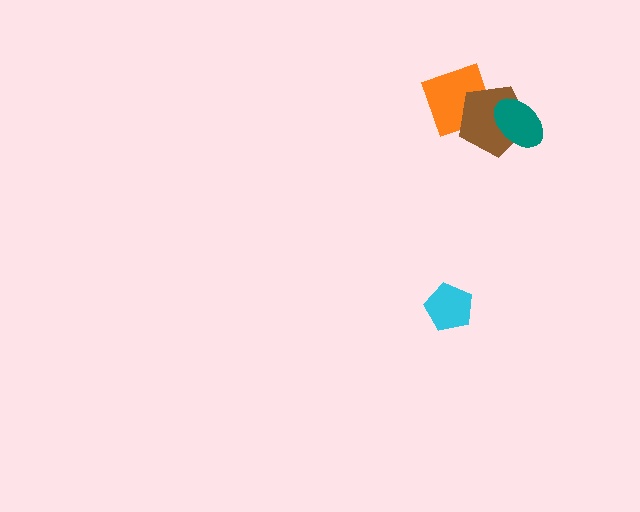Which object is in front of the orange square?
The brown pentagon is in front of the orange square.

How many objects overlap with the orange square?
1 object overlaps with the orange square.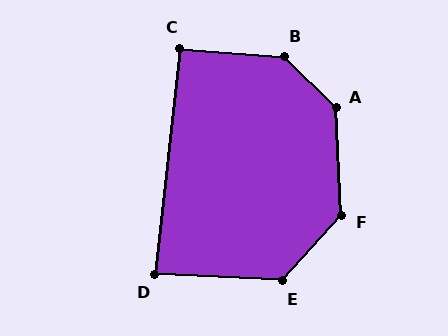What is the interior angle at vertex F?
Approximately 135 degrees (obtuse).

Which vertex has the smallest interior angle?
D, at approximately 87 degrees.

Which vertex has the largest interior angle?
B, at approximately 139 degrees.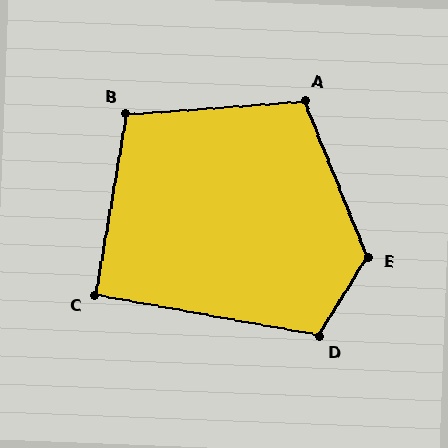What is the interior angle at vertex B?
Approximately 104 degrees (obtuse).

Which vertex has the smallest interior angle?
C, at approximately 91 degrees.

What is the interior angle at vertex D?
Approximately 111 degrees (obtuse).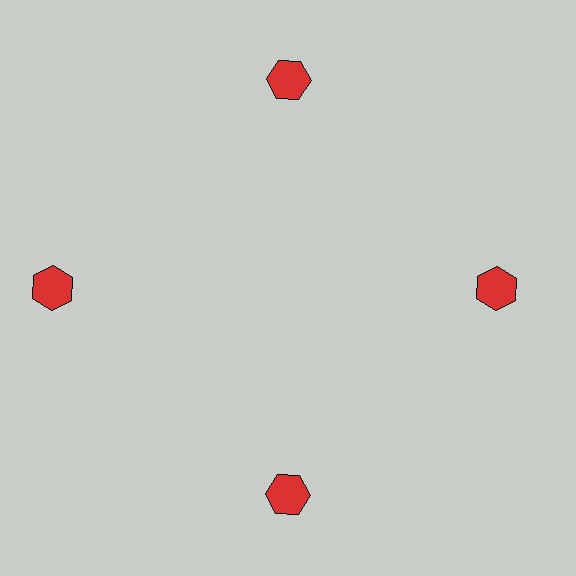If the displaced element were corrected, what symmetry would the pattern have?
It would have 4-fold rotational symmetry — the pattern would map onto itself every 90 degrees.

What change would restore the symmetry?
The symmetry would be restored by moving it inward, back onto the ring so that all 4 hexagons sit at equal angles and equal distance from the center.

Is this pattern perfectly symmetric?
No. The 4 red hexagons are arranged in a ring, but one element near the 9 o'clock position is pushed outward from the center, breaking the 4-fold rotational symmetry.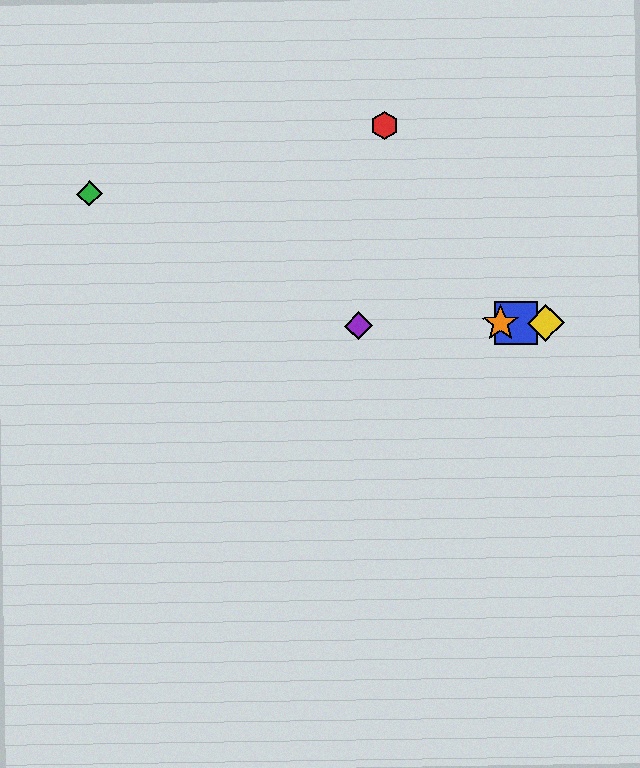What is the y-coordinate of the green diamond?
The green diamond is at y≈194.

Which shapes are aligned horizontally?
The blue square, the yellow diamond, the purple diamond, the orange star are aligned horizontally.